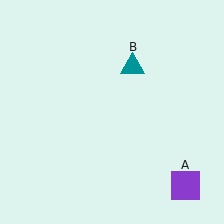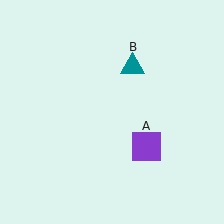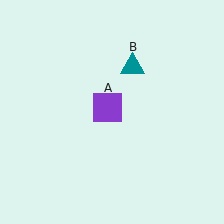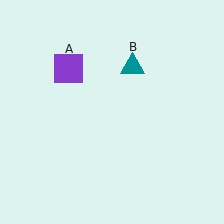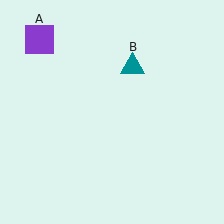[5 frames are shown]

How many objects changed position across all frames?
1 object changed position: purple square (object A).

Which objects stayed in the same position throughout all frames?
Teal triangle (object B) remained stationary.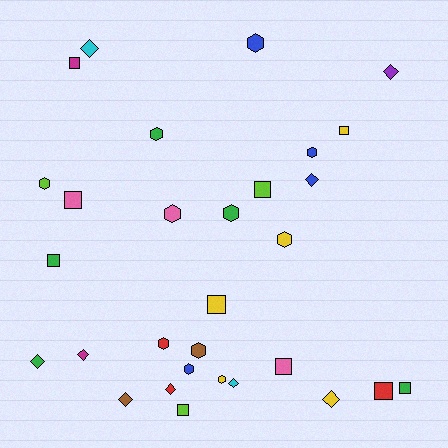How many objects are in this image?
There are 30 objects.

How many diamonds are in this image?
There are 9 diamonds.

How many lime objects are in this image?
There are 3 lime objects.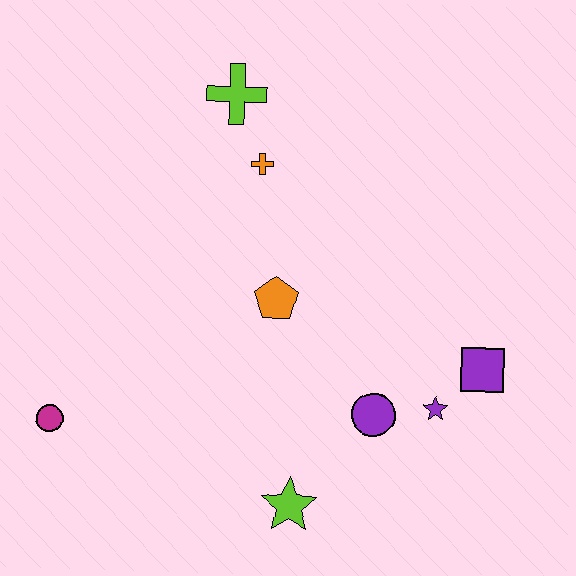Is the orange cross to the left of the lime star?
Yes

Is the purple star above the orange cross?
No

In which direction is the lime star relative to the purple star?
The lime star is to the left of the purple star.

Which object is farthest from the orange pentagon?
The magenta circle is farthest from the orange pentagon.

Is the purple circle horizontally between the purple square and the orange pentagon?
Yes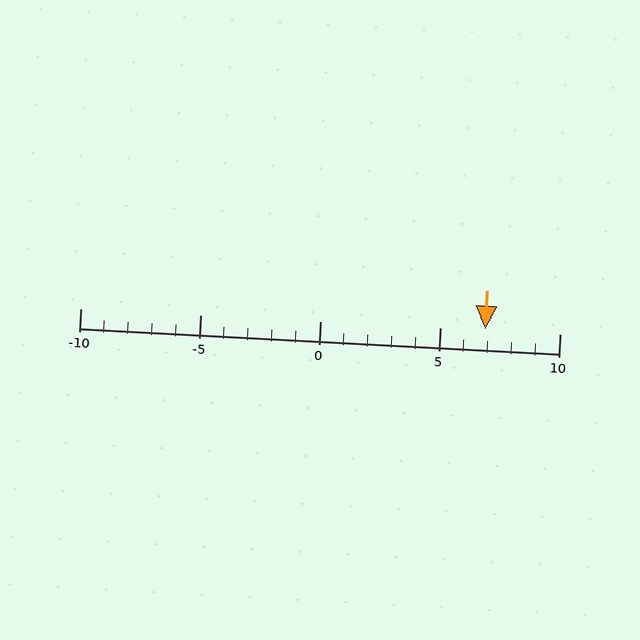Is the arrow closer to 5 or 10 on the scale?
The arrow is closer to 5.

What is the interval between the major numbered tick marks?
The major tick marks are spaced 5 units apart.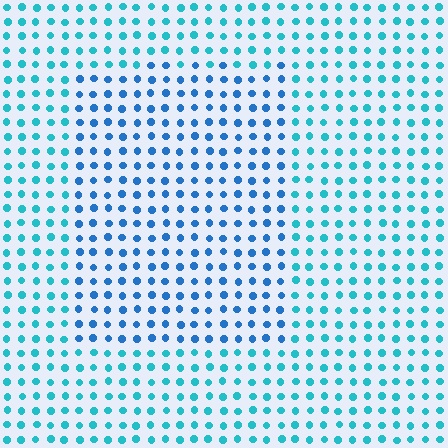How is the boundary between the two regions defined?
The boundary is defined purely by a slight shift in hue (about 28 degrees). Spacing, size, and orientation are identical on both sides.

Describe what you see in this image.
The image is filled with small cyan elements in a uniform arrangement. A rectangle-shaped region is visible where the elements are tinted to a slightly different hue, forming a subtle color boundary.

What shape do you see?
I see a rectangle.